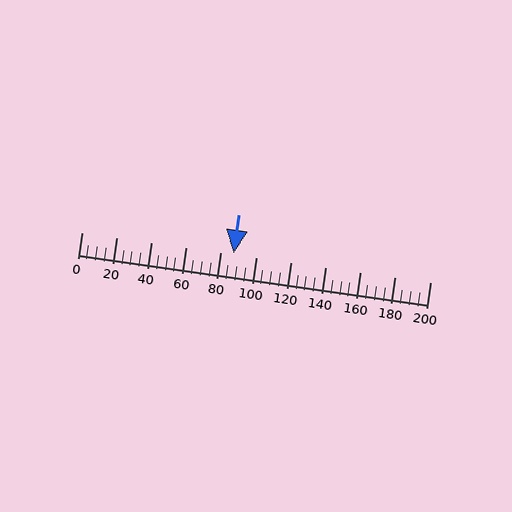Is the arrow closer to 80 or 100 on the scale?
The arrow is closer to 80.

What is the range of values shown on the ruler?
The ruler shows values from 0 to 200.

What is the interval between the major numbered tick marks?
The major tick marks are spaced 20 units apart.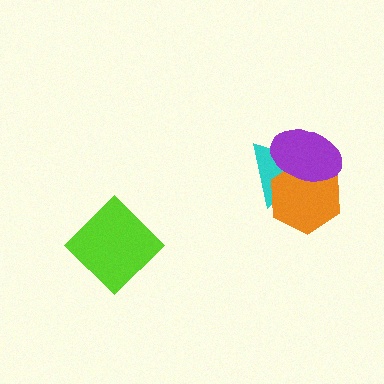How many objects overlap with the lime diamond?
0 objects overlap with the lime diamond.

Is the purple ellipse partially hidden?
No, no other shape covers it.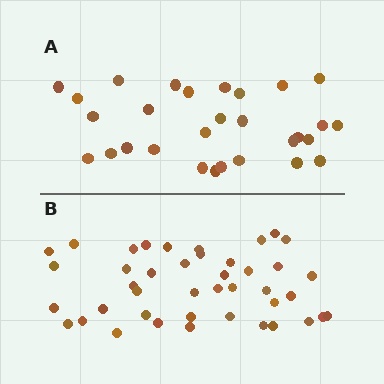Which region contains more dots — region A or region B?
Region B (the bottom region) has more dots.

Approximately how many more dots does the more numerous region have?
Region B has approximately 15 more dots than region A.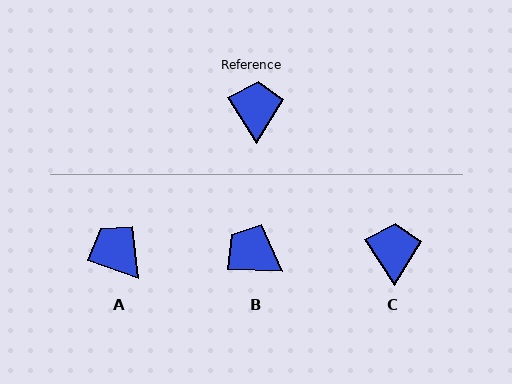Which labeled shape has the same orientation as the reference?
C.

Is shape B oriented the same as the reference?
No, it is off by about 54 degrees.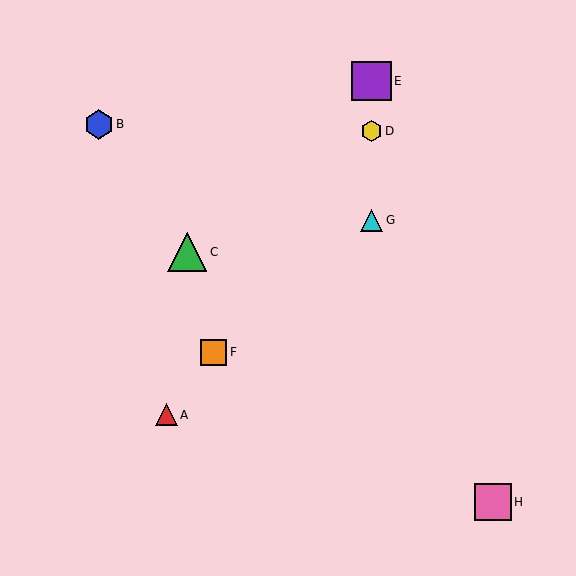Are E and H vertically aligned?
No, E is at x≈372 and H is at x≈493.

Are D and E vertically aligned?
Yes, both are at x≈372.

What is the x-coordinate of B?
Object B is at x≈99.